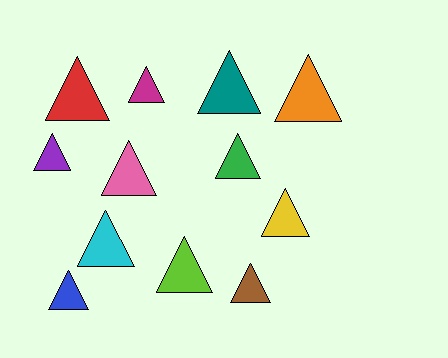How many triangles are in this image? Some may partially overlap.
There are 12 triangles.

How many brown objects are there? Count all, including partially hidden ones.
There is 1 brown object.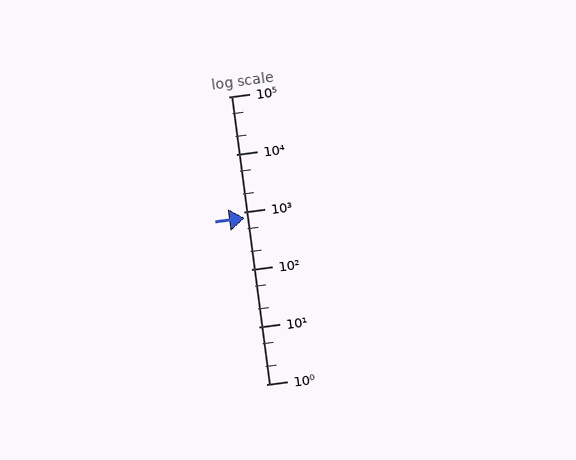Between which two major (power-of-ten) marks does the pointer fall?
The pointer is between 100 and 1000.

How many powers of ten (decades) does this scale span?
The scale spans 5 decades, from 1 to 100000.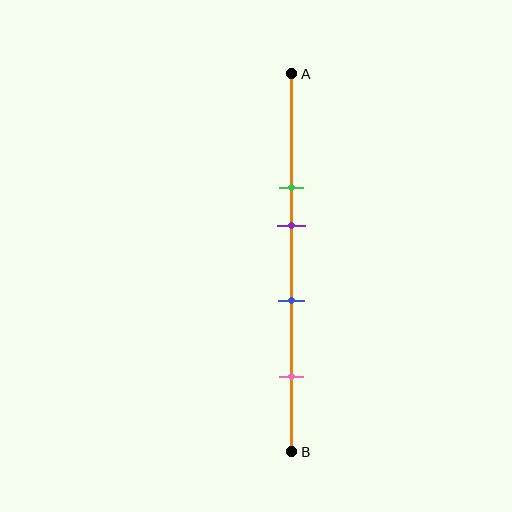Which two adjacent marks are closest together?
The green and purple marks are the closest adjacent pair.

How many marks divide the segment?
There are 4 marks dividing the segment.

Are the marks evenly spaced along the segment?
No, the marks are not evenly spaced.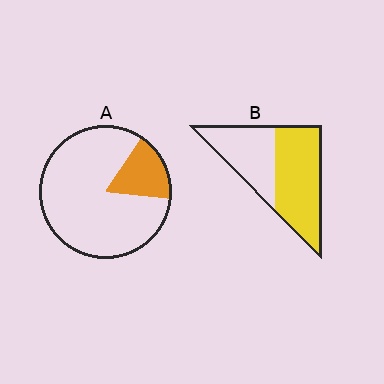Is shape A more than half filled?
No.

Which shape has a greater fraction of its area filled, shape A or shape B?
Shape B.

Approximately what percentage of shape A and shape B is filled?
A is approximately 20% and B is approximately 60%.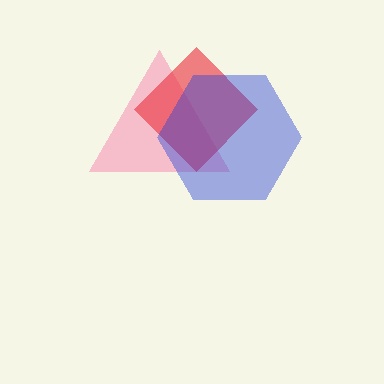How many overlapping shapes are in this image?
There are 3 overlapping shapes in the image.